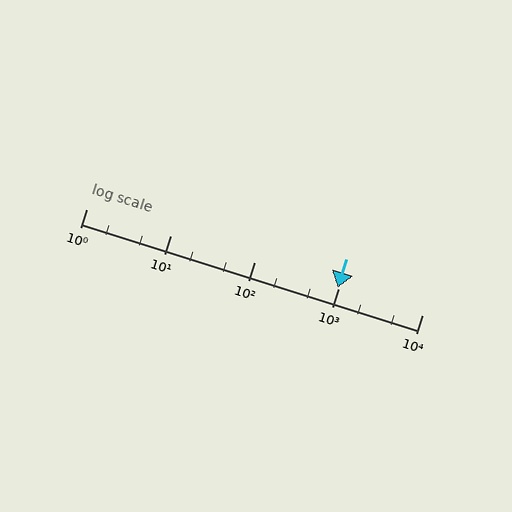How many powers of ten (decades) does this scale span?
The scale spans 4 decades, from 1 to 10000.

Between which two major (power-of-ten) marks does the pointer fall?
The pointer is between 100 and 1000.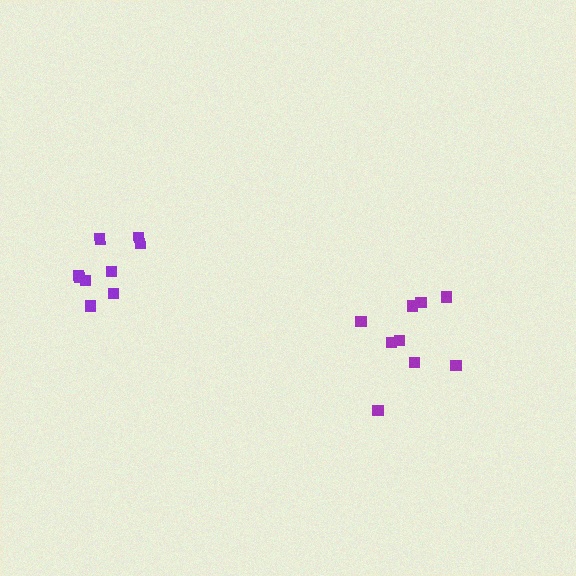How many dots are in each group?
Group 1: 9 dots, Group 2: 9 dots (18 total).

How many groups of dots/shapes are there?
There are 2 groups.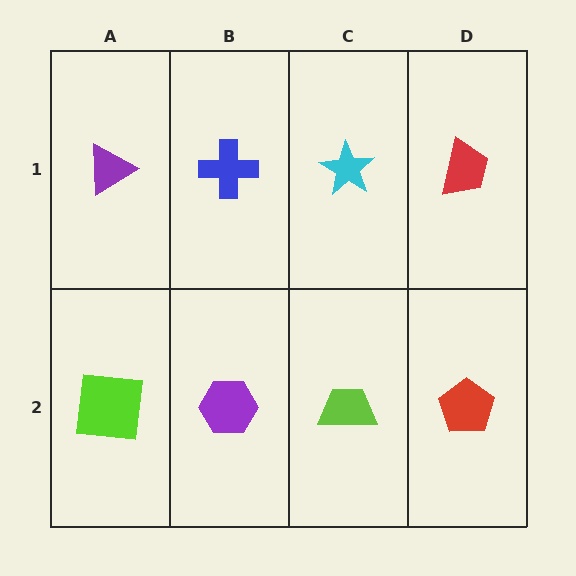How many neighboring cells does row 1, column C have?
3.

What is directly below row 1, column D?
A red pentagon.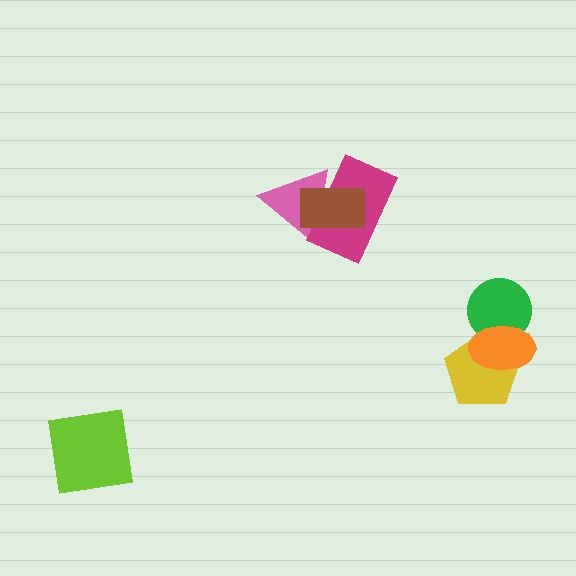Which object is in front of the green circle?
The orange ellipse is in front of the green circle.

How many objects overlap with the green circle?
2 objects overlap with the green circle.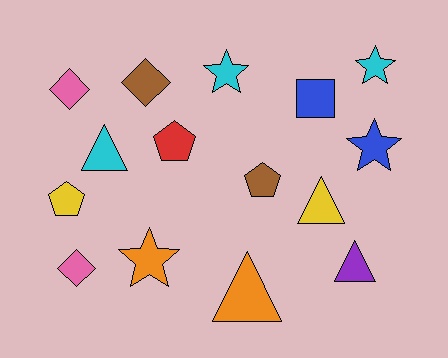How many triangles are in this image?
There are 4 triangles.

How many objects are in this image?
There are 15 objects.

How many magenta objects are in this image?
There are no magenta objects.